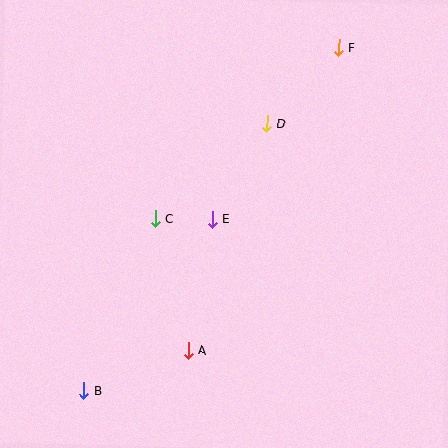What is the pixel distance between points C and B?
The distance between C and B is 186 pixels.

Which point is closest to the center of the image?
Point E at (213, 219) is closest to the center.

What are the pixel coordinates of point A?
Point A is at (188, 351).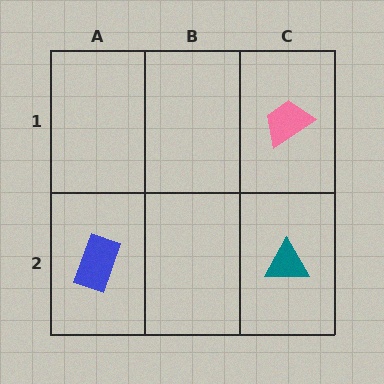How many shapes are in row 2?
2 shapes.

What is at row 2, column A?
A blue rectangle.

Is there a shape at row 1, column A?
No, that cell is empty.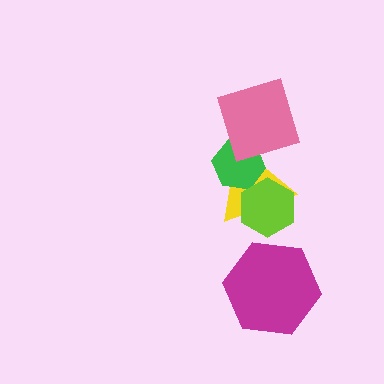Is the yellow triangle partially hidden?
Yes, it is partially covered by another shape.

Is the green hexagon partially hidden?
Yes, it is partially covered by another shape.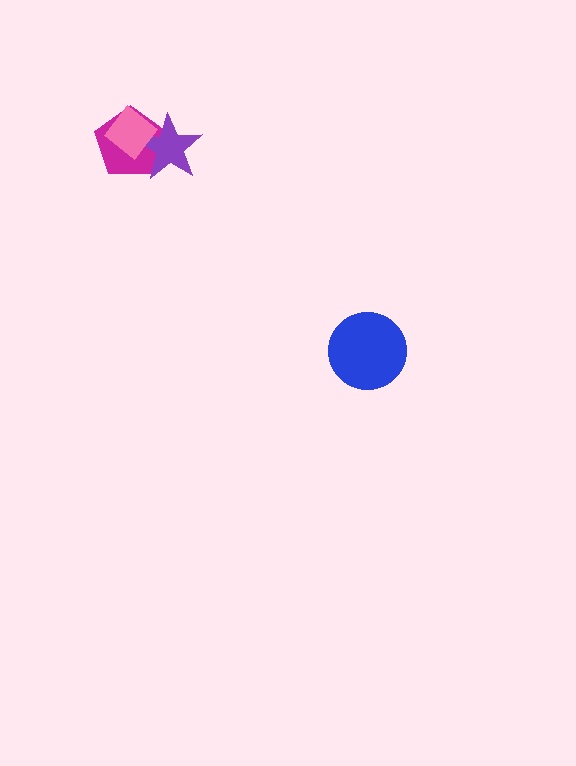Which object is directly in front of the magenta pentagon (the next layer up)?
The purple star is directly in front of the magenta pentagon.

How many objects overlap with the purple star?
2 objects overlap with the purple star.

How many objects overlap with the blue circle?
0 objects overlap with the blue circle.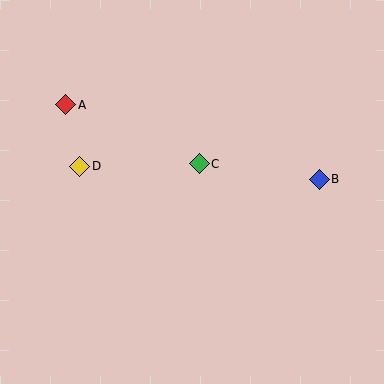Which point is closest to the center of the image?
Point C at (199, 164) is closest to the center.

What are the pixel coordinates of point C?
Point C is at (199, 164).